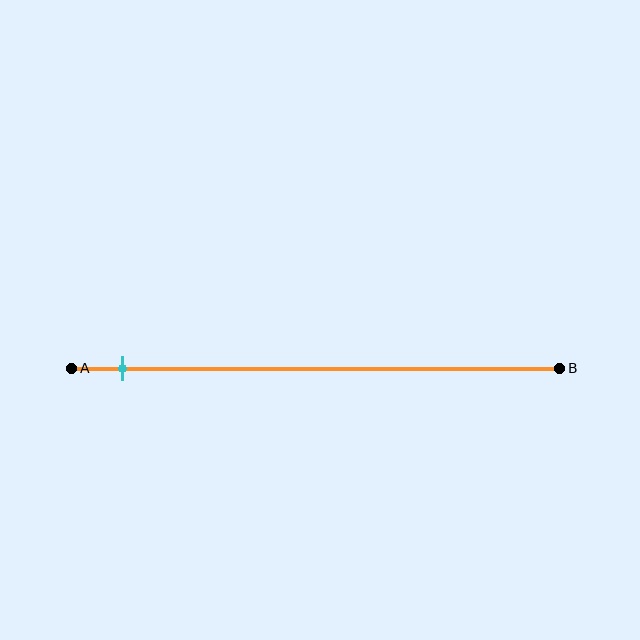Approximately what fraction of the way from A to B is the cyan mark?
The cyan mark is approximately 10% of the way from A to B.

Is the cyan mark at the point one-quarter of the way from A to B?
No, the mark is at about 10% from A, not at the 25% one-quarter point.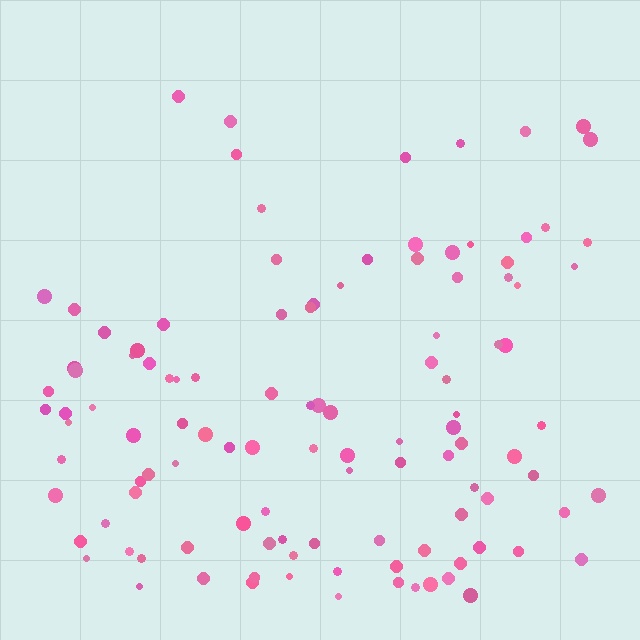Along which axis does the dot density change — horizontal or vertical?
Vertical.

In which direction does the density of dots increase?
From top to bottom, with the bottom side densest.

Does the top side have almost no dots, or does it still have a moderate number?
Still a moderate number, just noticeably fewer than the bottom.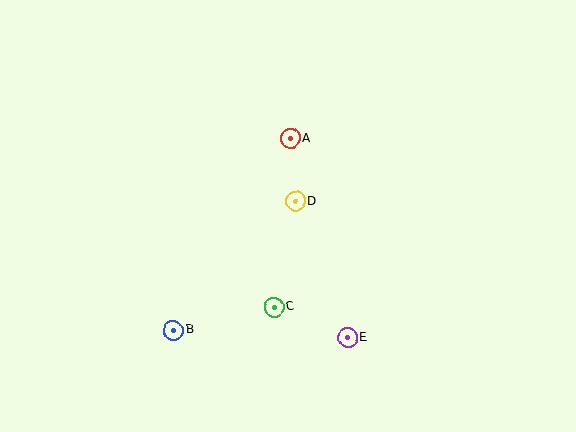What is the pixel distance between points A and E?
The distance between A and E is 208 pixels.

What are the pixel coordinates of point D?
Point D is at (295, 201).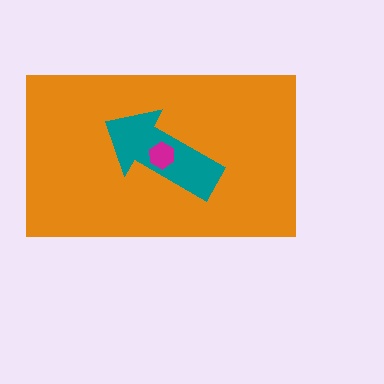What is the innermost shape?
The magenta hexagon.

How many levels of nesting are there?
3.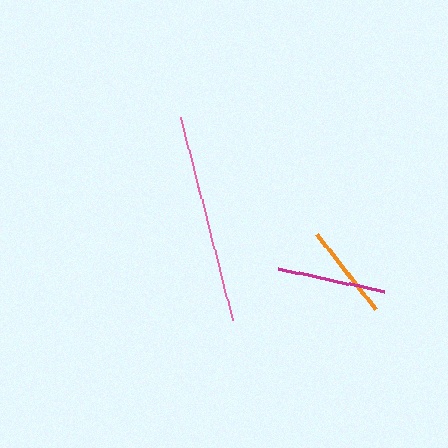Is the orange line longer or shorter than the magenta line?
The magenta line is longer than the orange line.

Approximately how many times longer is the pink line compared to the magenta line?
The pink line is approximately 1.9 times the length of the magenta line.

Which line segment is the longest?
The pink line is the longest at approximately 210 pixels.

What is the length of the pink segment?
The pink segment is approximately 210 pixels long.